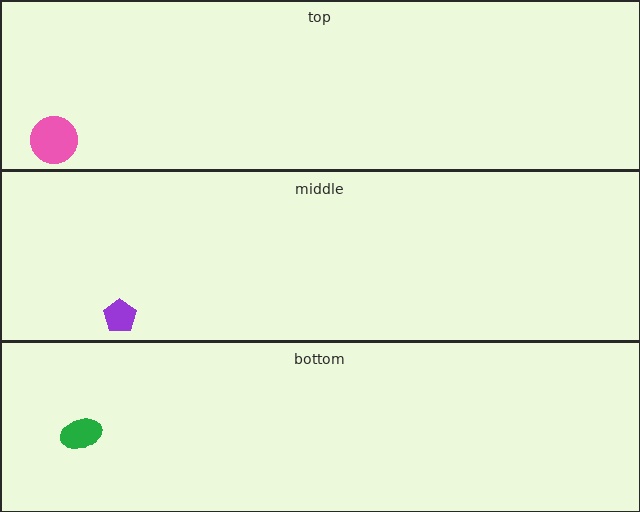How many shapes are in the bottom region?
1.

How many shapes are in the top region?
1.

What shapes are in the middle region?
The purple pentagon.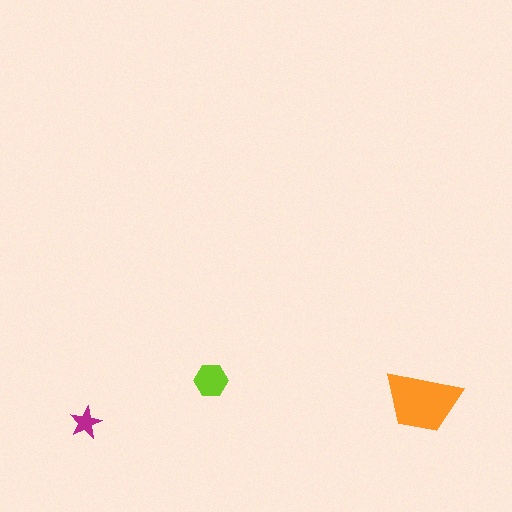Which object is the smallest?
The magenta star.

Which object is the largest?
The orange trapezoid.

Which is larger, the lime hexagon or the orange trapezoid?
The orange trapezoid.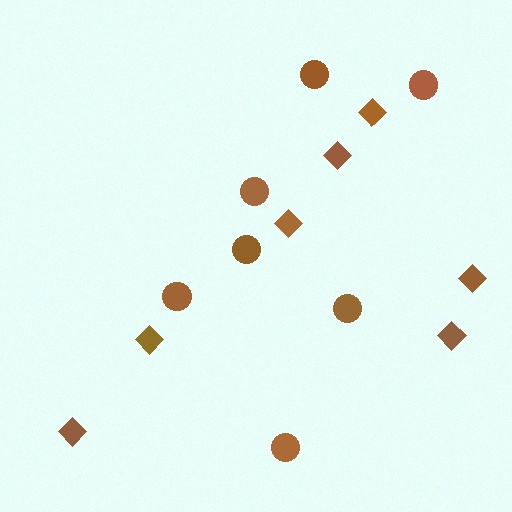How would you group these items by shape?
There are 2 groups: one group of circles (7) and one group of diamonds (7).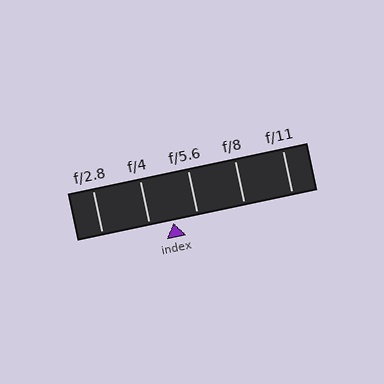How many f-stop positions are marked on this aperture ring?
There are 5 f-stop positions marked.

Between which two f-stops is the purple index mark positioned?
The index mark is between f/4 and f/5.6.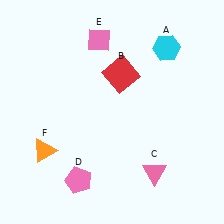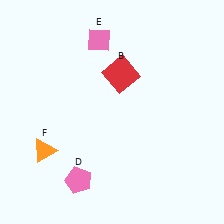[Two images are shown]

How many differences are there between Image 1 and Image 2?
There are 2 differences between the two images.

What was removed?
The pink triangle (C), the cyan hexagon (A) were removed in Image 2.